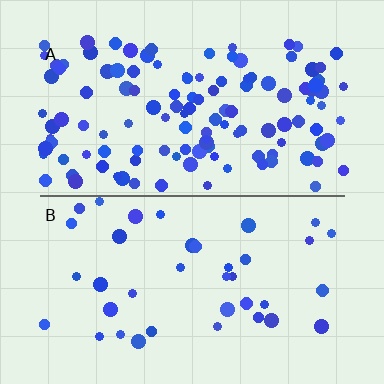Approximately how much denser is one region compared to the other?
Approximately 3.3× — region A over region B.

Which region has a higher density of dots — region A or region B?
A (the top).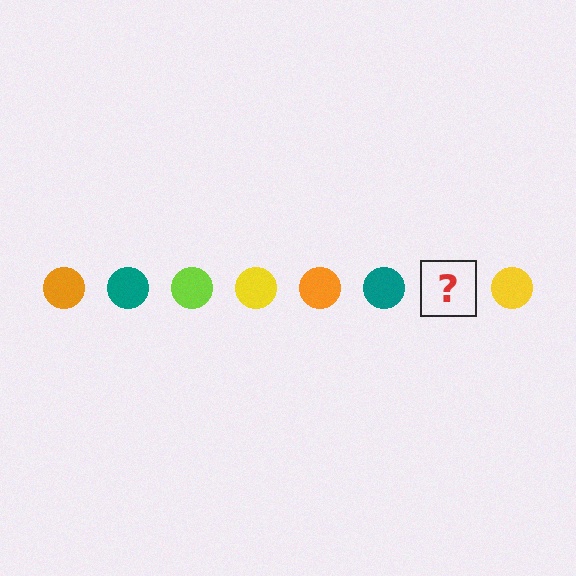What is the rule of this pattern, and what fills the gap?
The rule is that the pattern cycles through orange, teal, lime, yellow circles. The gap should be filled with a lime circle.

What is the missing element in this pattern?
The missing element is a lime circle.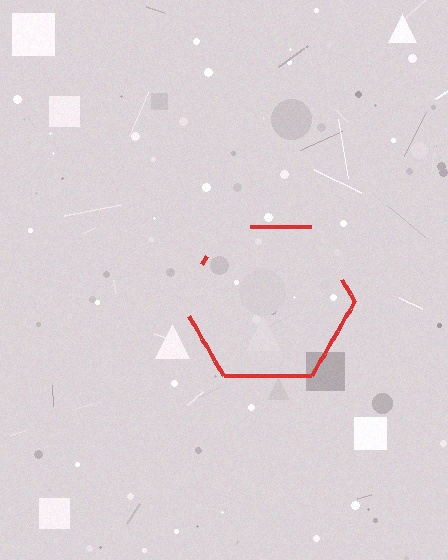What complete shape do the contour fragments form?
The contour fragments form a hexagon.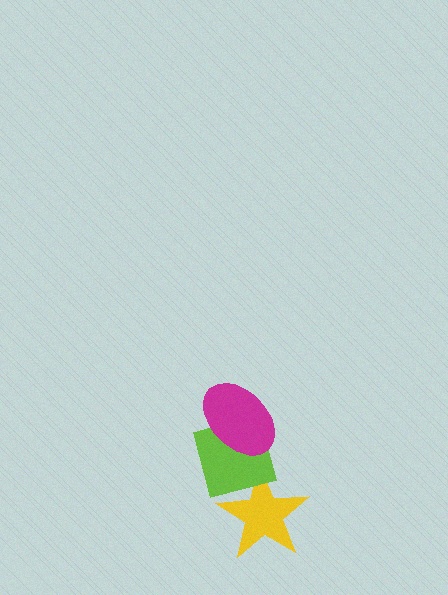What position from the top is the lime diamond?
The lime diamond is 2nd from the top.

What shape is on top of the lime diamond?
The magenta ellipse is on top of the lime diamond.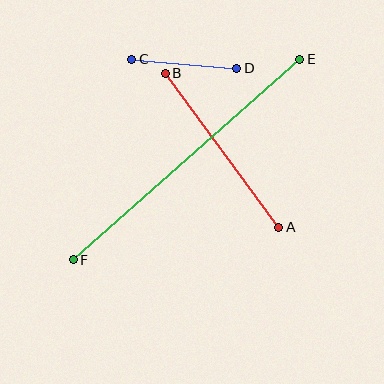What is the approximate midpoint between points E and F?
The midpoint is at approximately (186, 159) pixels.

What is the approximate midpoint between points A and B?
The midpoint is at approximately (222, 150) pixels.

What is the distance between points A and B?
The distance is approximately 191 pixels.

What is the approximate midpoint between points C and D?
The midpoint is at approximately (184, 64) pixels.